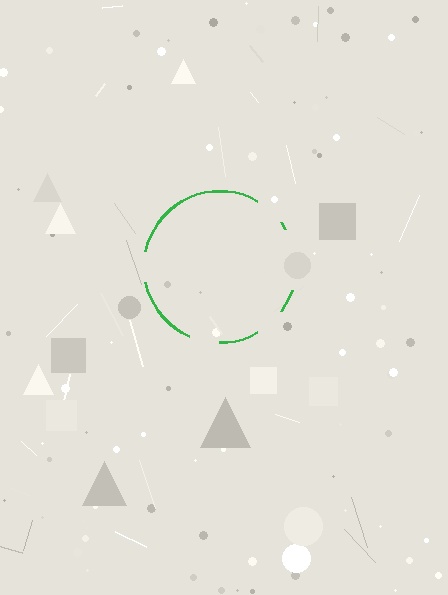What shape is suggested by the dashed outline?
The dashed outline suggests a circle.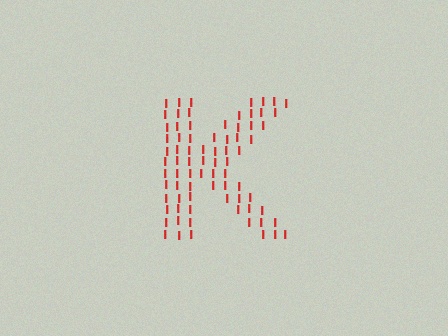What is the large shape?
The large shape is the letter K.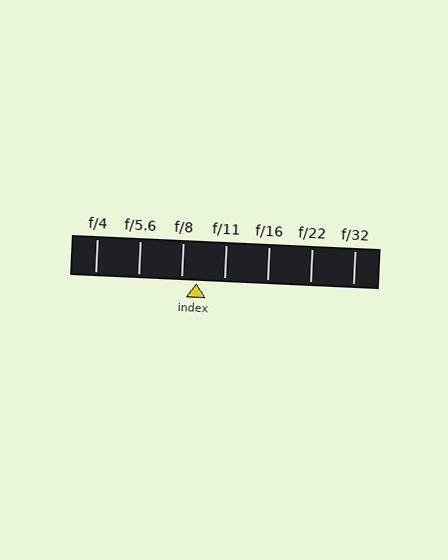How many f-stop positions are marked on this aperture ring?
There are 7 f-stop positions marked.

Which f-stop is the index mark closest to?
The index mark is closest to f/8.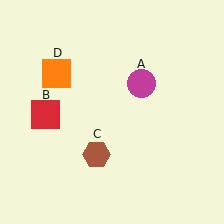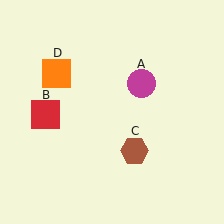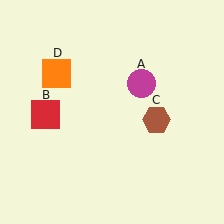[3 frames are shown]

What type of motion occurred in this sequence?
The brown hexagon (object C) rotated counterclockwise around the center of the scene.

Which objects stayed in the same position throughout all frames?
Magenta circle (object A) and red square (object B) and orange square (object D) remained stationary.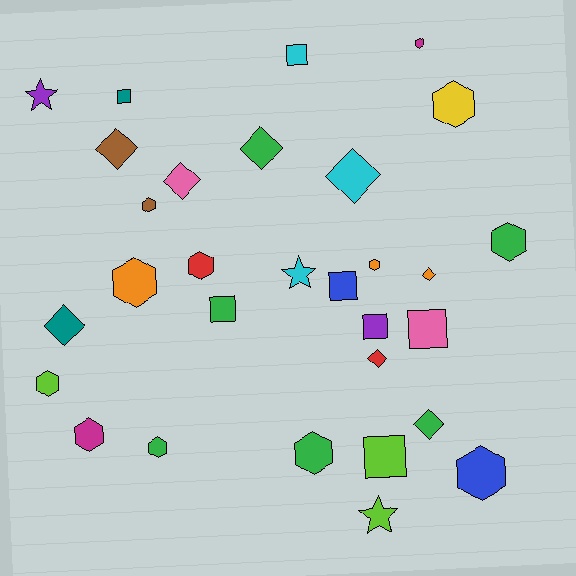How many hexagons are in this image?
There are 12 hexagons.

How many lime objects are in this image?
There are 3 lime objects.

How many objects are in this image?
There are 30 objects.